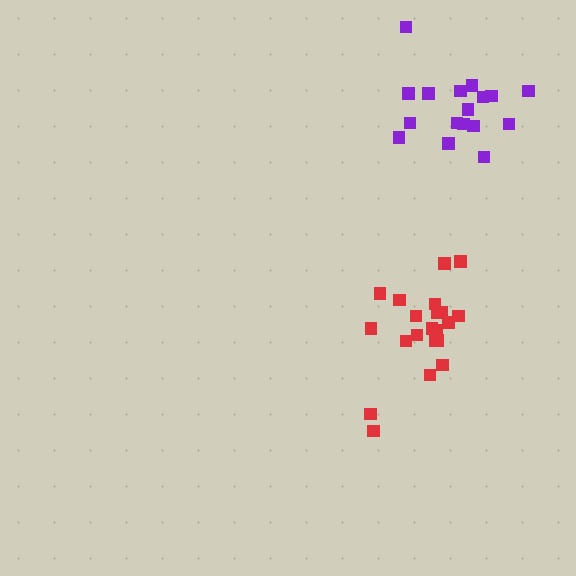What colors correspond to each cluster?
The clusters are colored: purple, red.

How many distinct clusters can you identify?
There are 2 distinct clusters.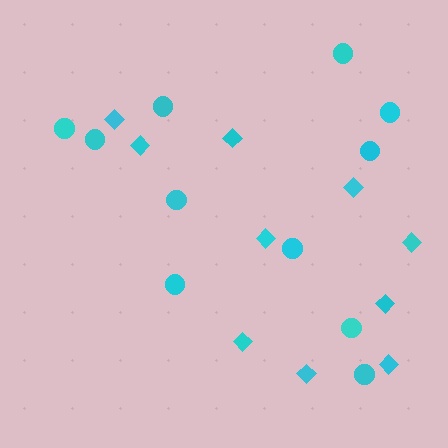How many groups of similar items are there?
There are 2 groups: one group of diamonds (10) and one group of circles (11).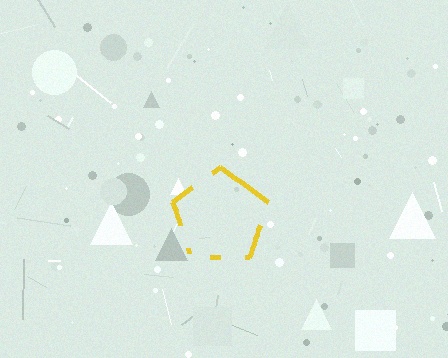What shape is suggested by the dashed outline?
The dashed outline suggests a pentagon.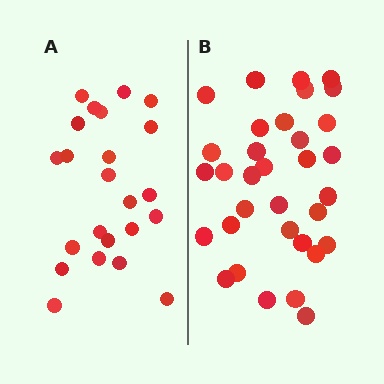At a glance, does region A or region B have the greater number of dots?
Region B (the right region) has more dots.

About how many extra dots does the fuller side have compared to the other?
Region B has roughly 10 or so more dots than region A.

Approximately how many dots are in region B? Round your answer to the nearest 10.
About 30 dots. (The exact count is 33, which rounds to 30.)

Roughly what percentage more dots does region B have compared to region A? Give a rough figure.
About 45% more.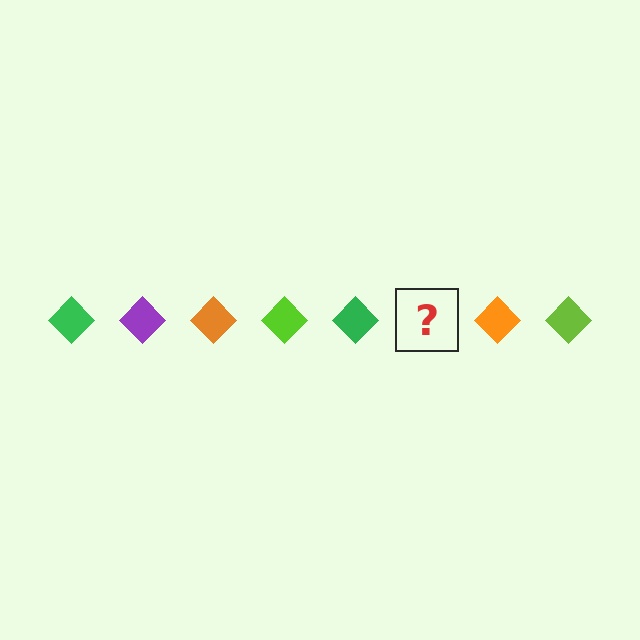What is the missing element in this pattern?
The missing element is a purple diamond.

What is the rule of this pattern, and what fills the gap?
The rule is that the pattern cycles through green, purple, orange, lime diamonds. The gap should be filled with a purple diamond.